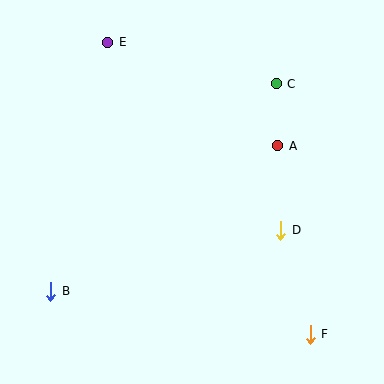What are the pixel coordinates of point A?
Point A is at (278, 146).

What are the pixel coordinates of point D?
Point D is at (281, 230).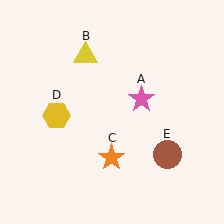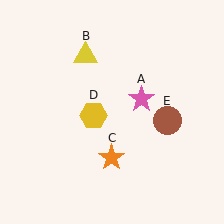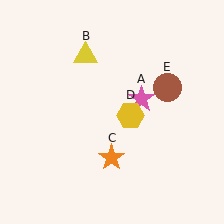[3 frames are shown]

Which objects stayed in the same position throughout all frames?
Pink star (object A) and yellow triangle (object B) and orange star (object C) remained stationary.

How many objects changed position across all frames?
2 objects changed position: yellow hexagon (object D), brown circle (object E).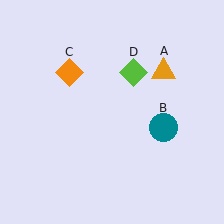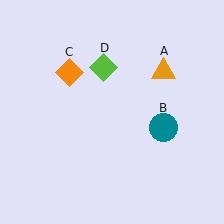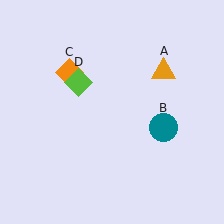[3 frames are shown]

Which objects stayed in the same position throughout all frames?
Orange triangle (object A) and teal circle (object B) and orange diamond (object C) remained stationary.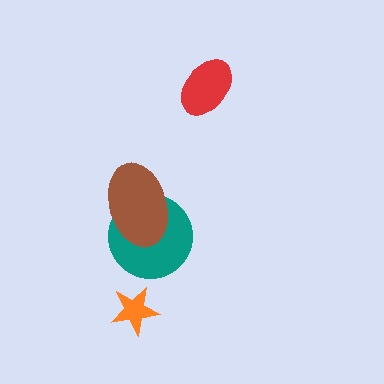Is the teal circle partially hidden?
Yes, it is partially covered by another shape.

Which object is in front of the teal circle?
The brown ellipse is in front of the teal circle.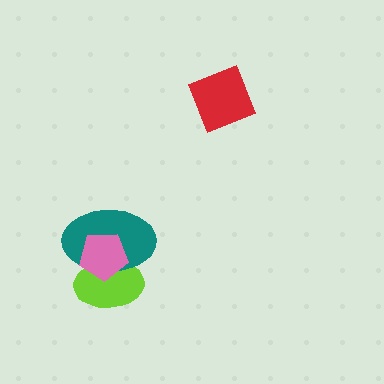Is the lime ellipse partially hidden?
Yes, it is partially covered by another shape.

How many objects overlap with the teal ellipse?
2 objects overlap with the teal ellipse.